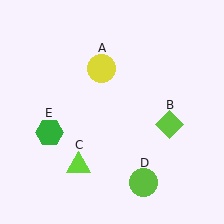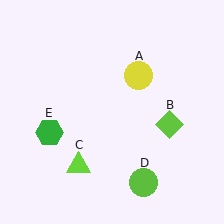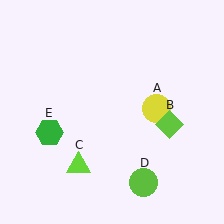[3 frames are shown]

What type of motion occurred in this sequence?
The yellow circle (object A) rotated clockwise around the center of the scene.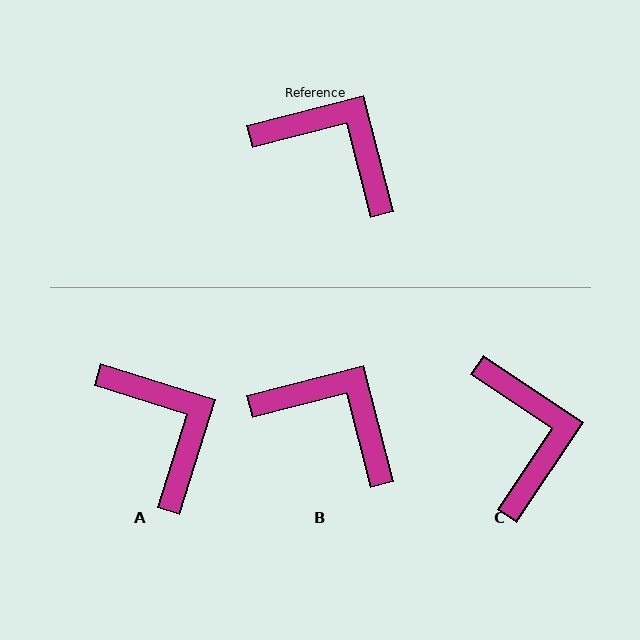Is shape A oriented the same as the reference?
No, it is off by about 32 degrees.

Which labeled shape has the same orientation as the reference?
B.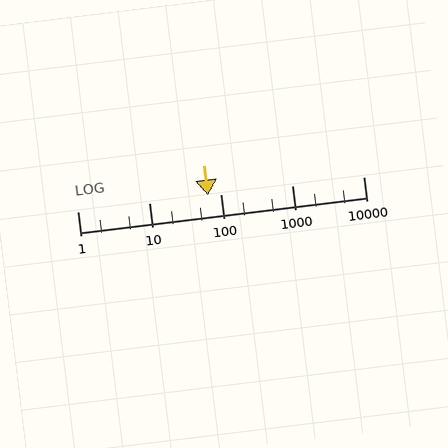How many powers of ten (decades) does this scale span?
The scale spans 4 decades, from 1 to 10000.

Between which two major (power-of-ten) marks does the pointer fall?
The pointer is between 10 and 100.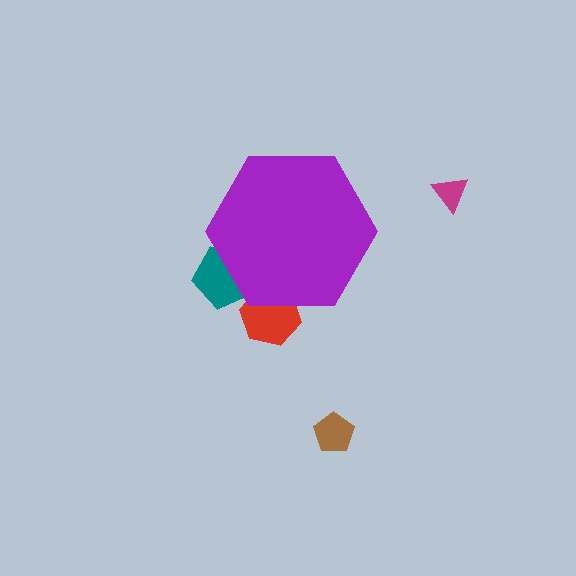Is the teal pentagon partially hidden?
Yes, the teal pentagon is partially hidden behind the purple hexagon.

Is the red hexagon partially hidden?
Yes, the red hexagon is partially hidden behind the purple hexagon.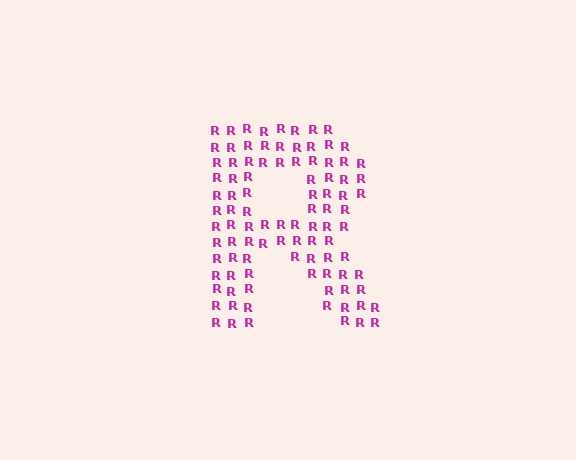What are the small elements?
The small elements are letter R's.